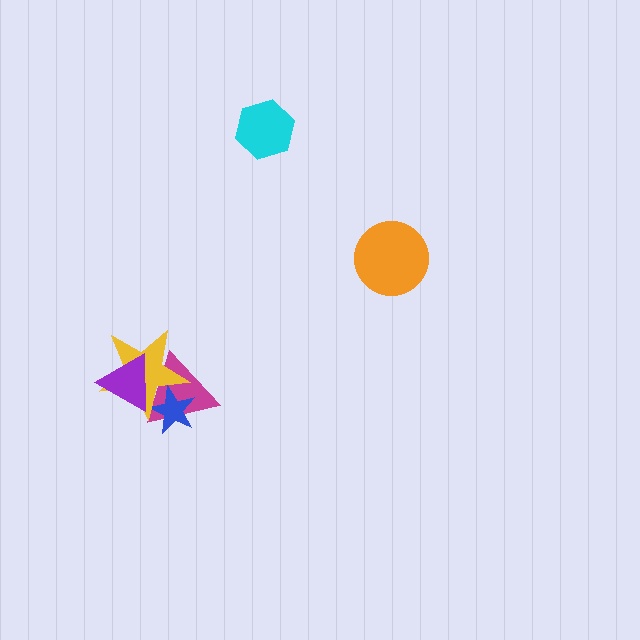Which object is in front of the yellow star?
The purple triangle is in front of the yellow star.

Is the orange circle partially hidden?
No, no other shape covers it.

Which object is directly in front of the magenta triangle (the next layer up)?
The blue star is directly in front of the magenta triangle.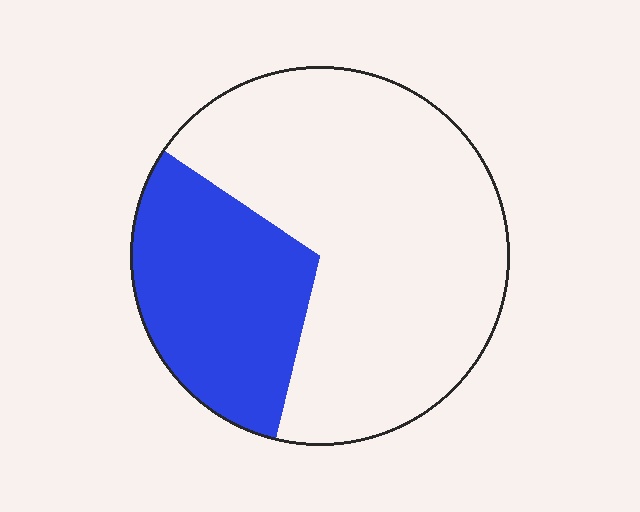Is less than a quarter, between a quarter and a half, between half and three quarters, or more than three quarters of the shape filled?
Between a quarter and a half.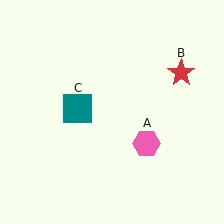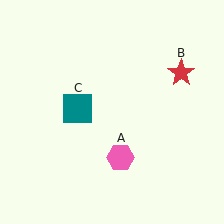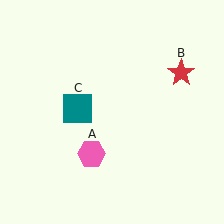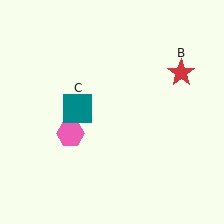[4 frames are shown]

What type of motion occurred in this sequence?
The pink hexagon (object A) rotated clockwise around the center of the scene.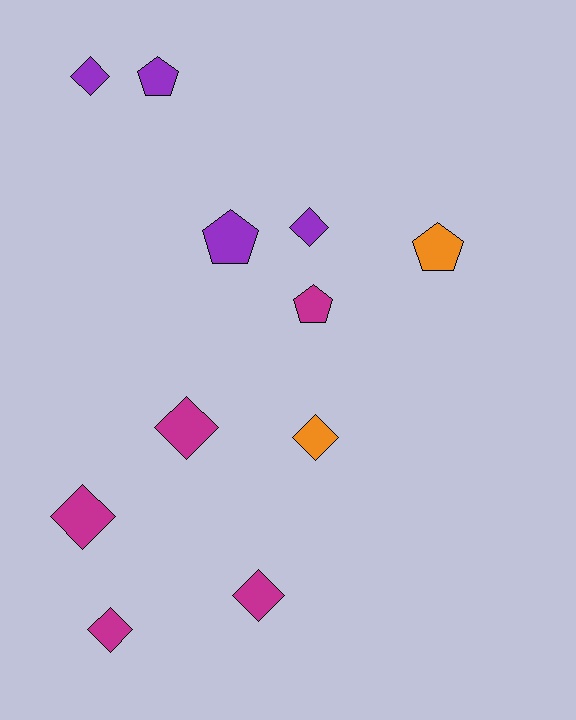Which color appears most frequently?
Magenta, with 5 objects.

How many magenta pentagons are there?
There is 1 magenta pentagon.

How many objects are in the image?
There are 11 objects.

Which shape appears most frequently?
Diamond, with 7 objects.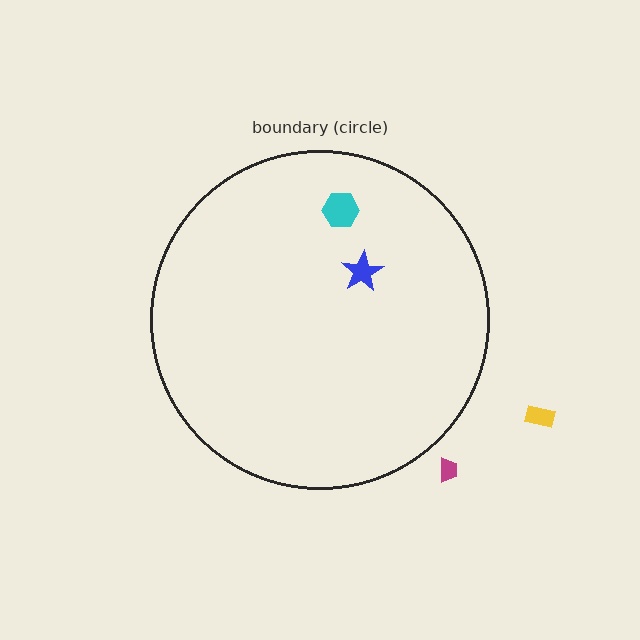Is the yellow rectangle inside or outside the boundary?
Outside.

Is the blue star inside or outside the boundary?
Inside.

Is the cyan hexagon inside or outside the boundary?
Inside.